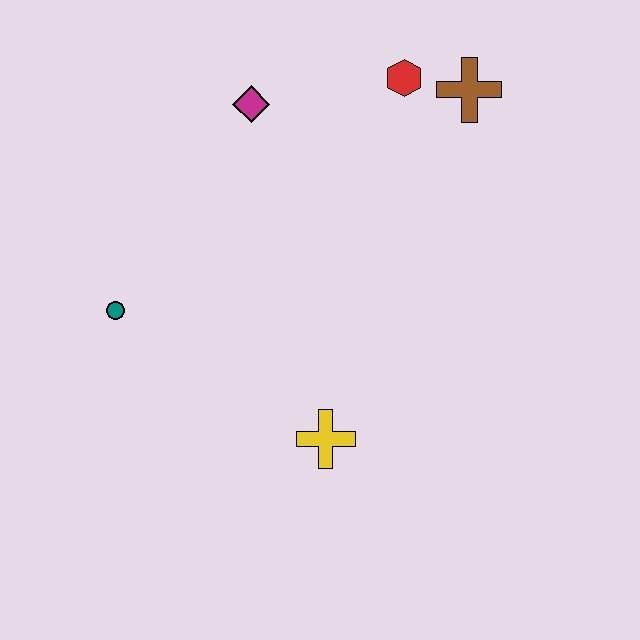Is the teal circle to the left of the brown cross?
Yes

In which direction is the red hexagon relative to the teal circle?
The red hexagon is to the right of the teal circle.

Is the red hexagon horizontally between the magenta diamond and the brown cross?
Yes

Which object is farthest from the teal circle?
The brown cross is farthest from the teal circle.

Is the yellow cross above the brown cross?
No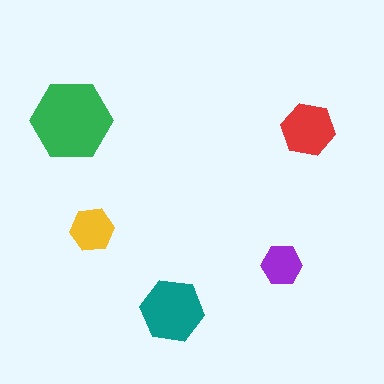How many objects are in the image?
There are 5 objects in the image.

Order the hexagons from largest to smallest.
the green one, the teal one, the red one, the yellow one, the purple one.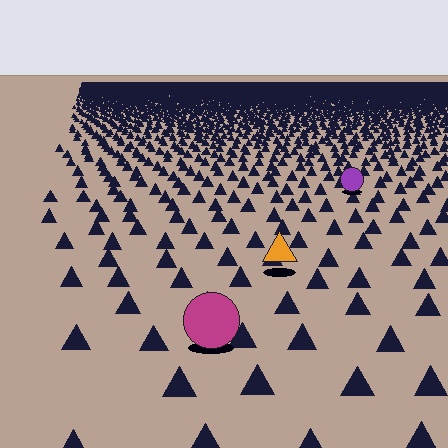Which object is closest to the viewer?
The magenta circle is closest. The texture marks near it are larger and more spread out.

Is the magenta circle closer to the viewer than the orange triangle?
Yes. The magenta circle is closer — you can tell from the texture gradient: the ground texture is coarser near it.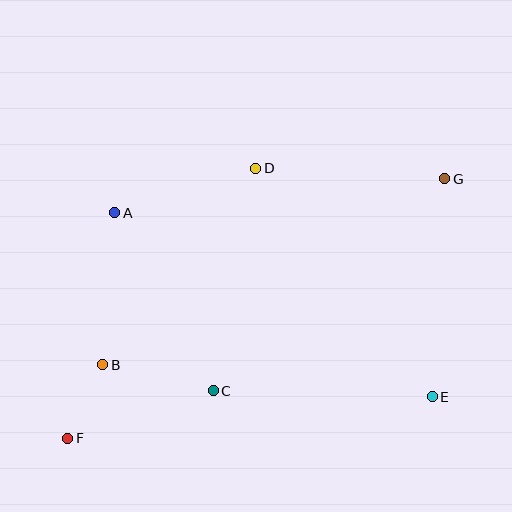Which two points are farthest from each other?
Points F and G are farthest from each other.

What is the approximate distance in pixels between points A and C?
The distance between A and C is approximately 204 pixels.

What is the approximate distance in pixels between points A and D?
The distance between A and D is approximately 148 pixels.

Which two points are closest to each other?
Points B and F are closest to each other.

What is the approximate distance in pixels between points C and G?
The distance between C and G is approximately 314 pixels.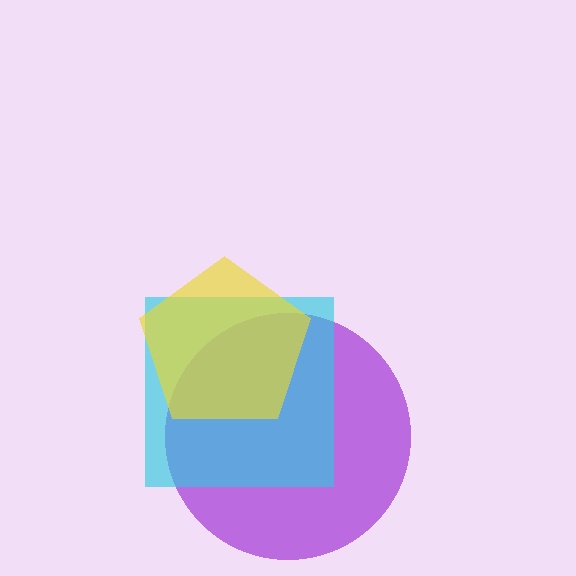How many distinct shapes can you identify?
There are 3 distinct shapes: a purple circle, a cyan square, a yellow pentagon.